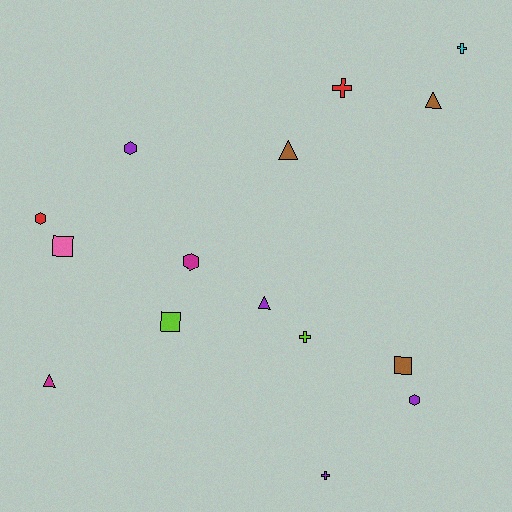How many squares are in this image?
There are 3 squares.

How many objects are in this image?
There are 15 objects.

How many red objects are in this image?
There are 2 red objects.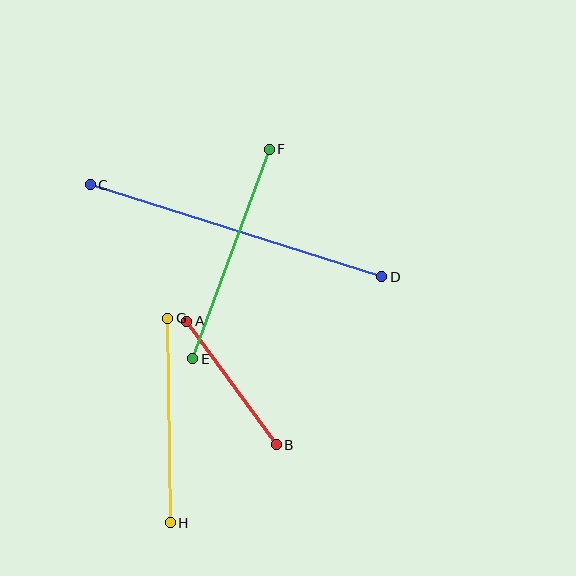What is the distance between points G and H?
The distance is approximately 204 pixels.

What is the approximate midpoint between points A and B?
The midpoint is at approximately (231, 383) pixels.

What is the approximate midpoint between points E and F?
The midpoint is at approximately (231, 254) pixels.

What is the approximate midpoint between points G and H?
The midpoint is at approximately (169, 420) pixels.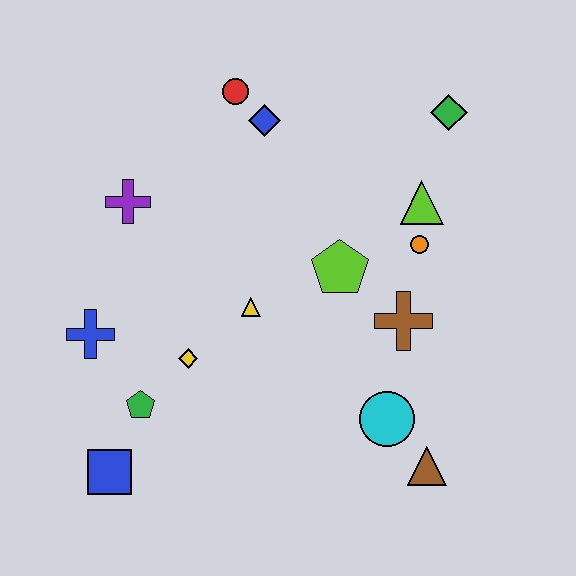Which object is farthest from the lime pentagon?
The blue square is farthest from the lime pentagon.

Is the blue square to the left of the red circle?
Yes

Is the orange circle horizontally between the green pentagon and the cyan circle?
No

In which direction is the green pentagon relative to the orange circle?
The green pentagon is to the left of the orange circle.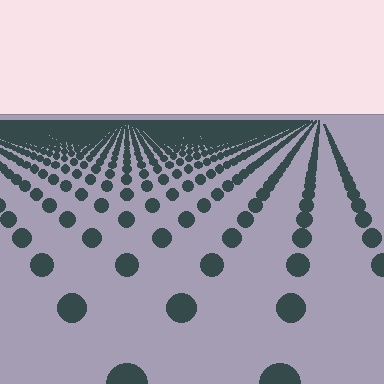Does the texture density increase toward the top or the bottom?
Density increases toward the top.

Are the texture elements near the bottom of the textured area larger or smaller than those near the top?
Larger. Near the bottom, elements are closer to the viewer and appear at a bigger on-screen size.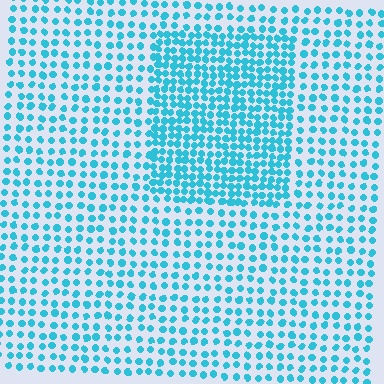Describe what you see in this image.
The image contains small cyan elements arranged at two different densities. A rectangle-shaped region is visible where the elements are more densely packed than the surrounding area.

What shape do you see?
I see a rectangle.